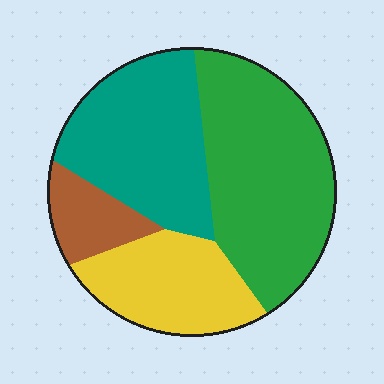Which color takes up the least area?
Brown, at roughly 10%.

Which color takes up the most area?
Green, at roughly 40%.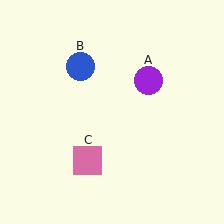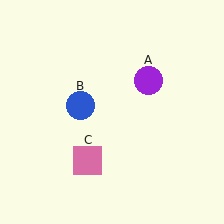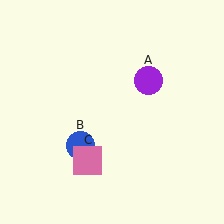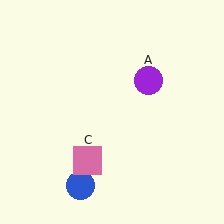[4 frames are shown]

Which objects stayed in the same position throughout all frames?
Purple circle (object A) and pink square (object C) remained stationary.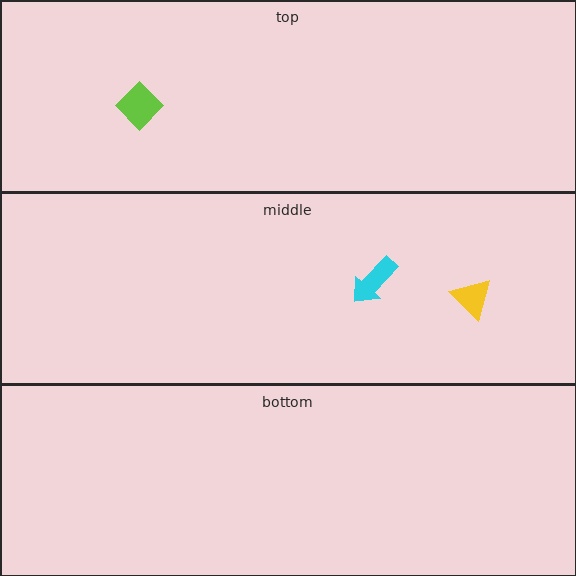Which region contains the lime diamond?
The top region.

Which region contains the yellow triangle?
The middle region.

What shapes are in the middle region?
The yellow triangle, the cyan arrow.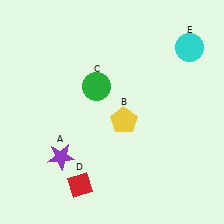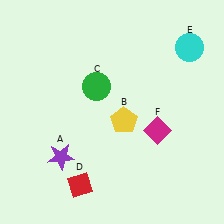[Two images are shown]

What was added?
A magenta diamond (F) was added in Image 2.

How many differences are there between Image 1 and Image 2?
There is 1 difference between the two images.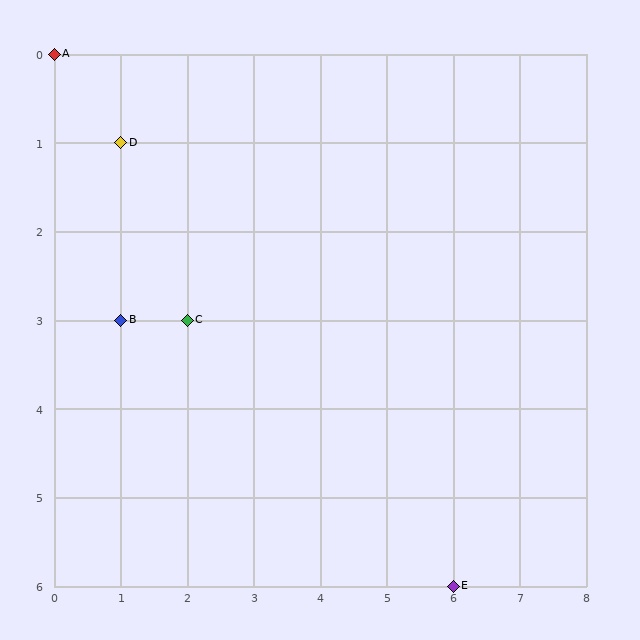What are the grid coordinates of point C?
Point C is at grid coordinates (2, 3).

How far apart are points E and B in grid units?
Points E and B are 5 columns and 3 rows apart (about 5.8 grid units diagonally).